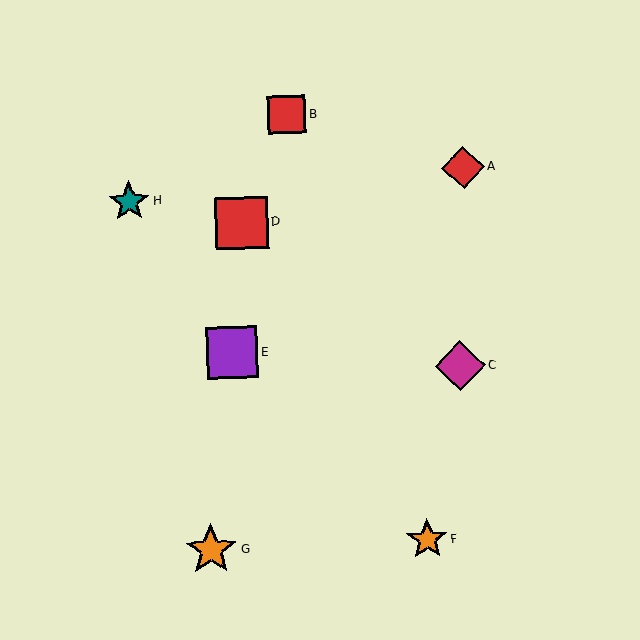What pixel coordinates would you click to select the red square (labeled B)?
Click at (287, 115) to select the red square B.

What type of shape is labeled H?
Shape H is a teal star.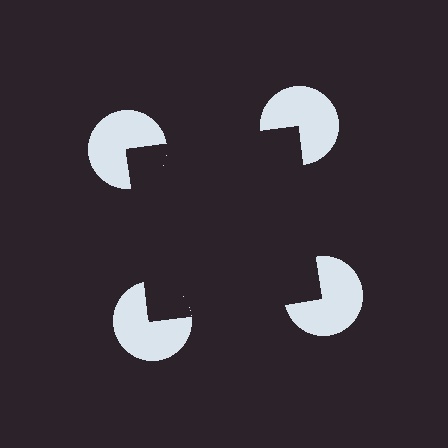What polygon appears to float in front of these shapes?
An illusory square — its edges are inferred from the aligned wedge cuts in the pac-man discs, not physically drawn.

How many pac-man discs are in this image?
There are 4 — one at each vertex of the illusory square.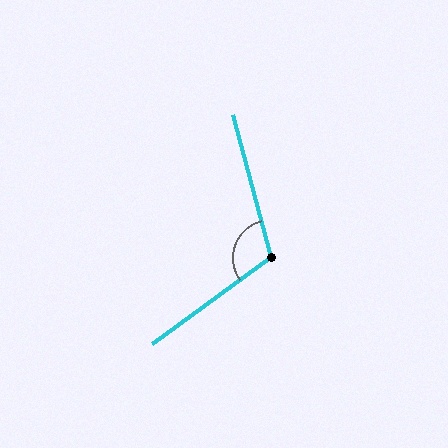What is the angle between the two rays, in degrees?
Approximately 111 degrees.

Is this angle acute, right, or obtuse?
It is obtuse.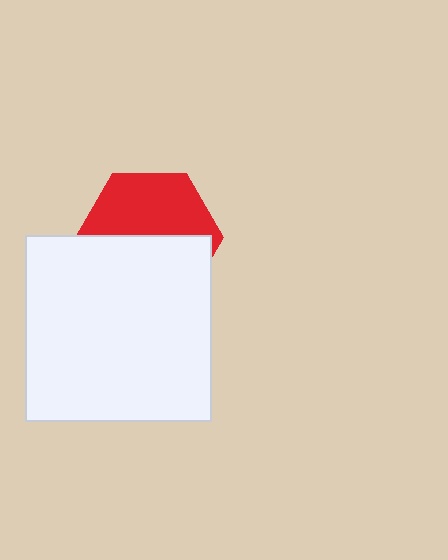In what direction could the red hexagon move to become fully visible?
The red hexagon could move up. That would shift it out from behind the white square entirely.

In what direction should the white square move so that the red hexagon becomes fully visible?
The white square should move down. That is the shortest direction to clear the overlap and leave the red hexagon fully visible.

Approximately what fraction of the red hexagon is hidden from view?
Roughly 51% of the red hexagon is hidden behind the white square.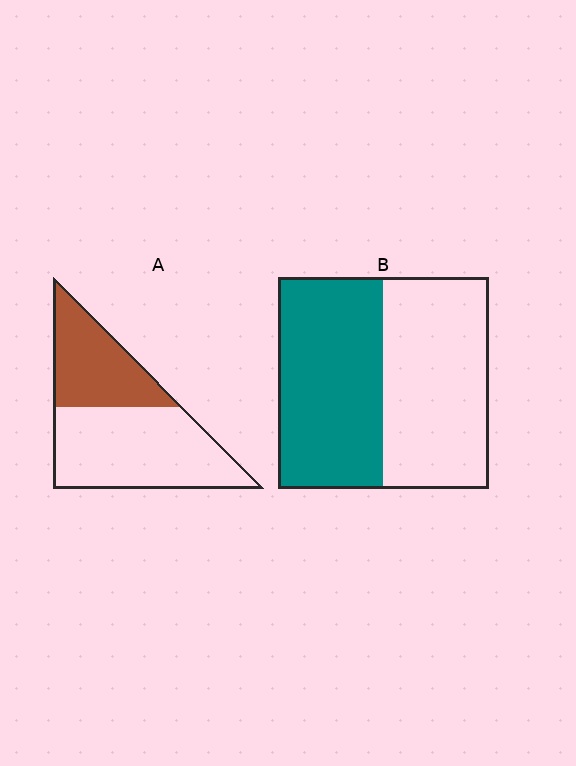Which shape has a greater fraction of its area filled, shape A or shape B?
Shape B.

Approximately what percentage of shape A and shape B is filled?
A is approximately 40% and B is approximately 50%.